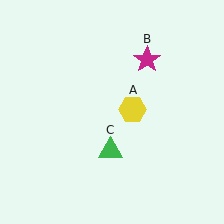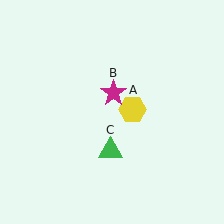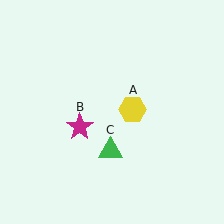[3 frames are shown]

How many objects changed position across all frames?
1 object changed position: magenta star (object B).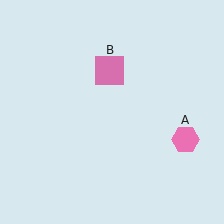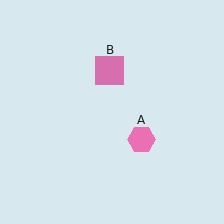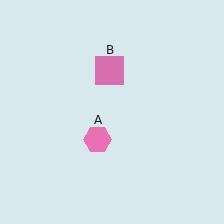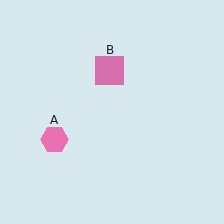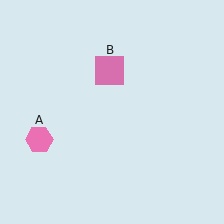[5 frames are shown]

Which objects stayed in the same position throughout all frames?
Pink square (object B) remained stationary.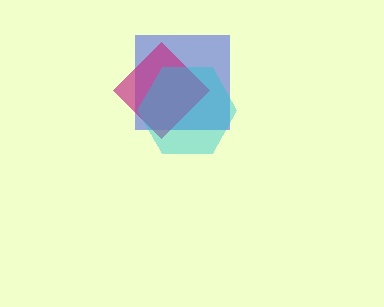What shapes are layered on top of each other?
The layered shapes are: a blue square, a magenta diamond, a cyan hexagon.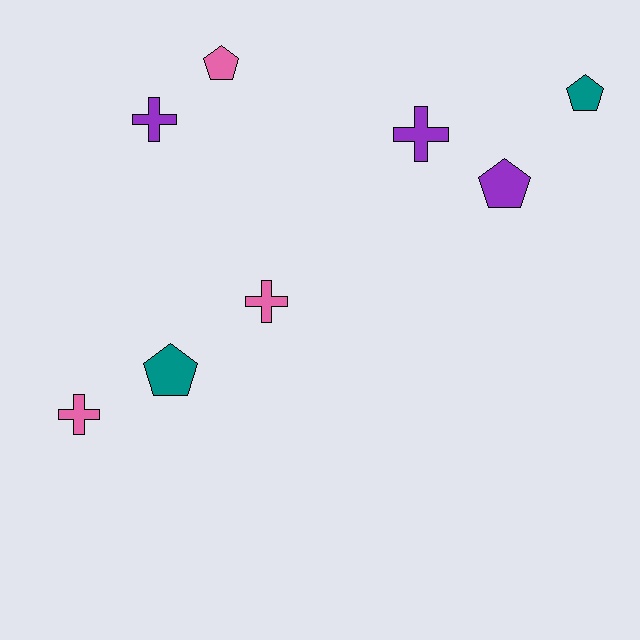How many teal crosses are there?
There are no teal crosses.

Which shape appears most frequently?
Pentagon, with 4 objects.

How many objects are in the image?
There are 8 objects.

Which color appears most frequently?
Pink, with 3 objects.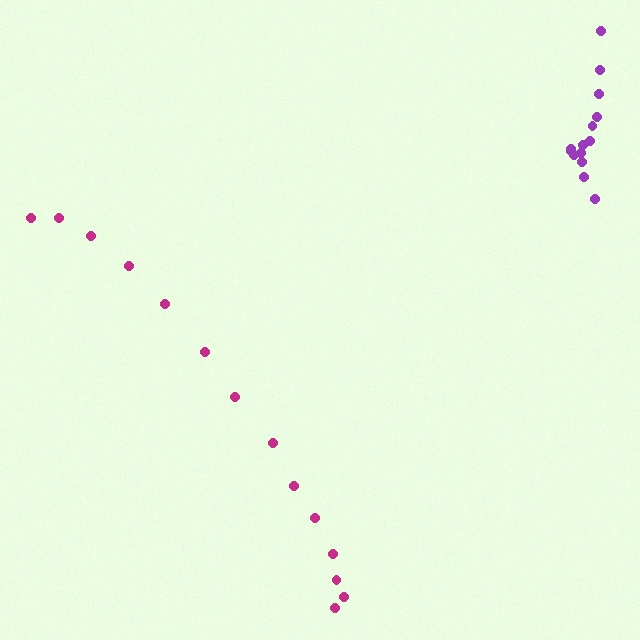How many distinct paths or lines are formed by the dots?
There are 2 distinct paths.